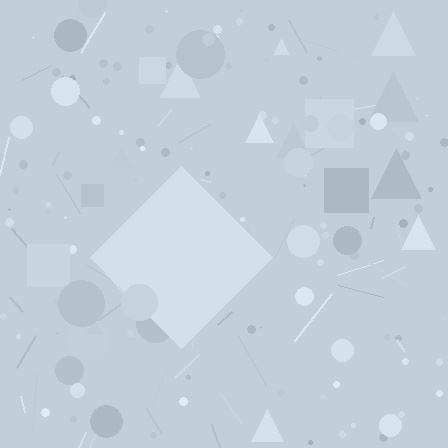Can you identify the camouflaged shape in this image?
The camouflaged shape is a diamond.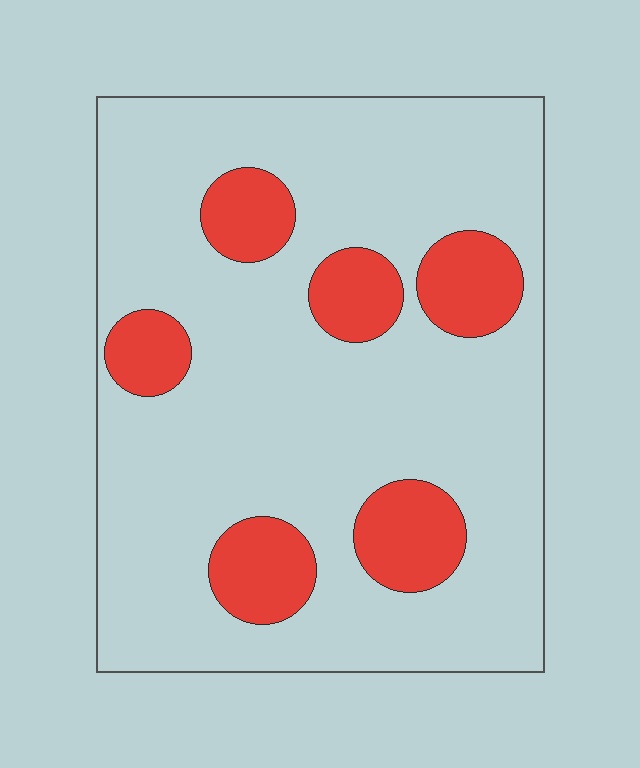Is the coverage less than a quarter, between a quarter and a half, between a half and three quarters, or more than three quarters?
Less than a quarter.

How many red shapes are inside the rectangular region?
6.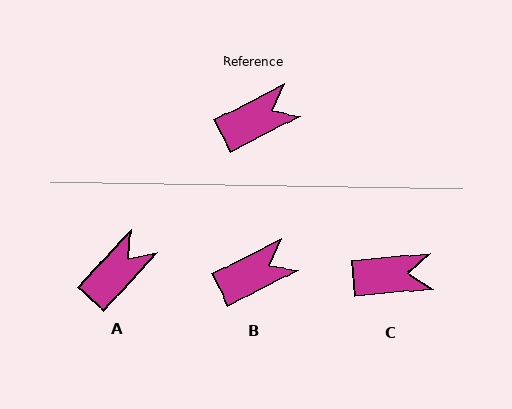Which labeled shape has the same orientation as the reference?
B.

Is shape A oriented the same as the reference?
No, it is off by about 21 degrees.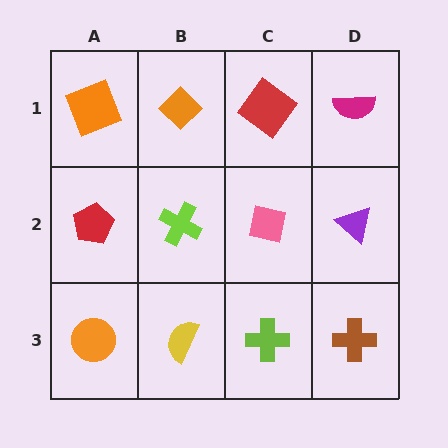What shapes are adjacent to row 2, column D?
A magenta semicircle (row 1, column D), a brown cross (row 3, column D), a pink square (row 2, column C).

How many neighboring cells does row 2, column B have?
4.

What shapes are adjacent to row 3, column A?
A red pentagon (row 2, column A), a yellow semicircle (row 3, column B).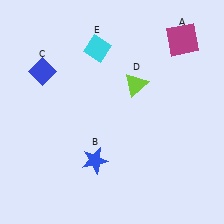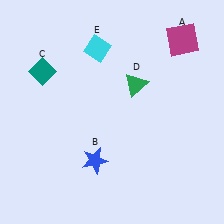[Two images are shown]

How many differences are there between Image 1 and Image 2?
There are 2 differences between the two images.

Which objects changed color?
C changed from blue to teal. D changed from lime to green.